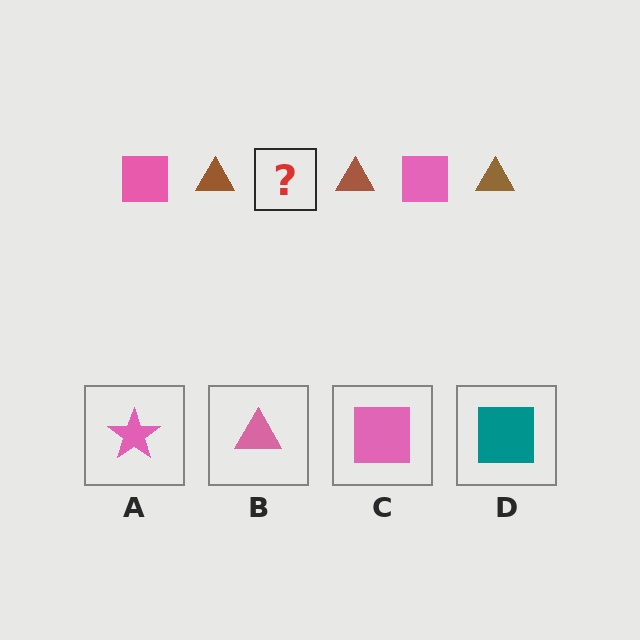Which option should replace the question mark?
Option C.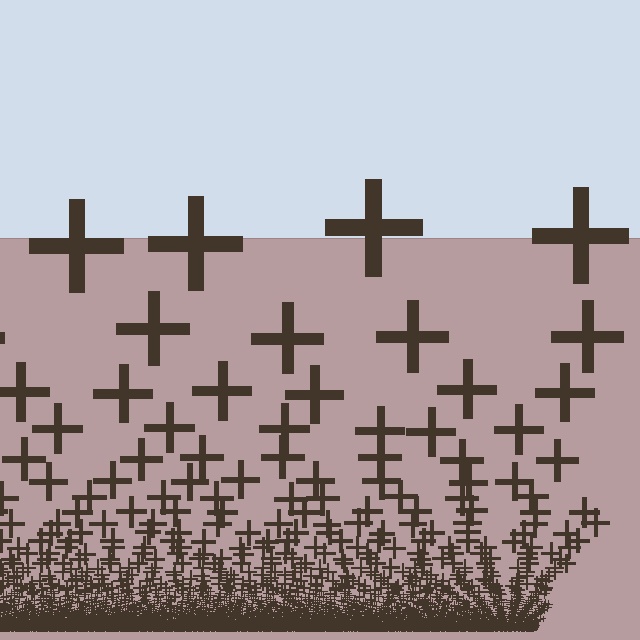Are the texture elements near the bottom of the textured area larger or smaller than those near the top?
Smaller. The gradient is inverted — elements near the bottom are smaller and denser.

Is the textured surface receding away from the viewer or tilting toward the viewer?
The surface appears to tilt toward the viewer. Texture elements get larger and sparser toward the top.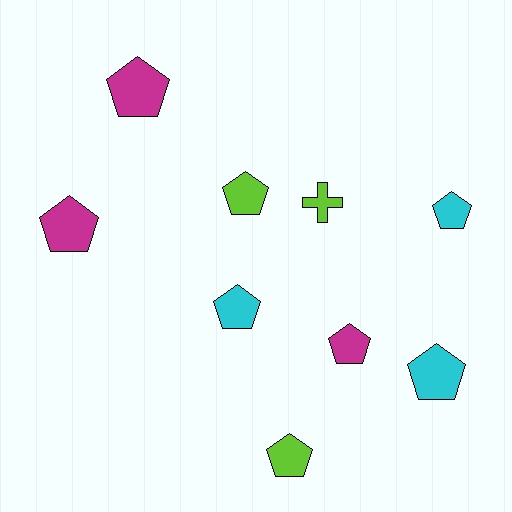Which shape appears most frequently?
Pentagon, with 8 objects.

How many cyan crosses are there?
There are no cyan crosses.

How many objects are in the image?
There are 9 objects.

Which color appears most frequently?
Cyan, with 3 objects.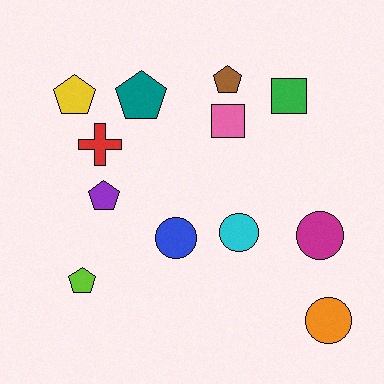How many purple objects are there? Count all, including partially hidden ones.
There is 1 purple object.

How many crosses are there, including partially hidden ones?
There is 1 cross.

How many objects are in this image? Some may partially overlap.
There are 12 objects.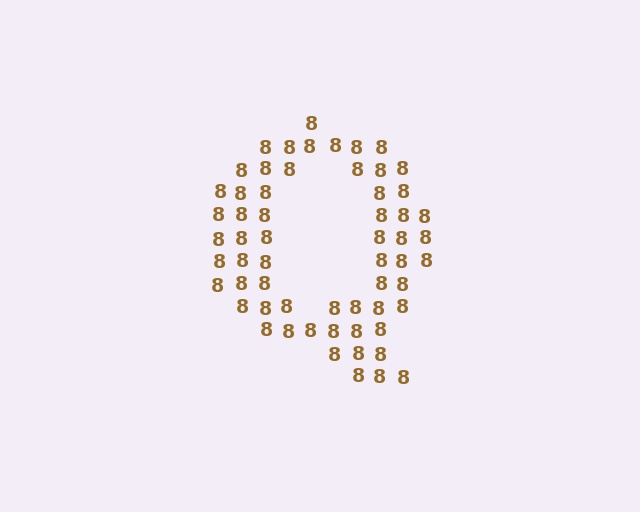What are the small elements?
The small elements are digit 8's.